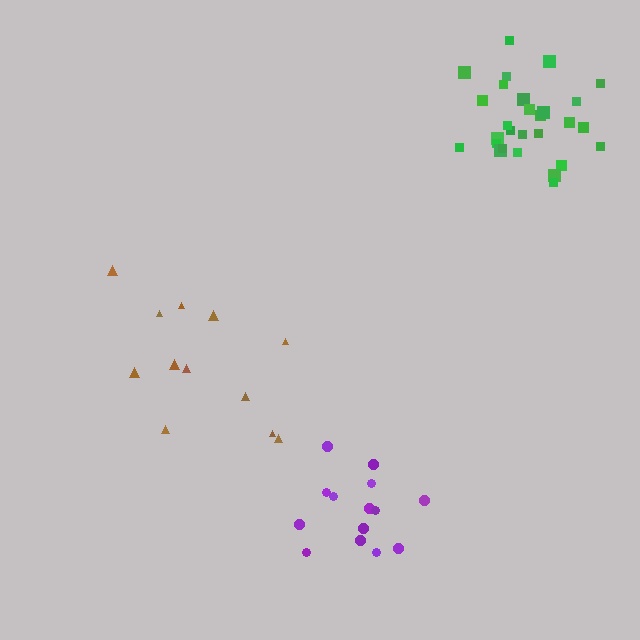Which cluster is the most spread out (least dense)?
Brown.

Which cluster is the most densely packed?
Green.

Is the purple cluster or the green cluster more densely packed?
Green.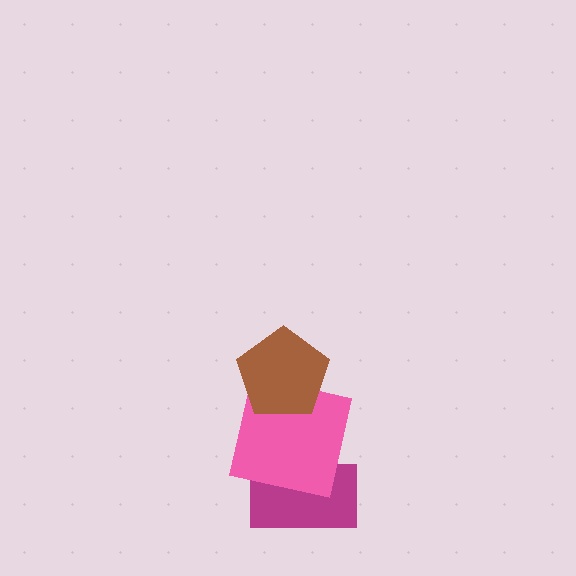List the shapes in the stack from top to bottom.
From top to bottom: the brown pentagon, the pink square, the magenta rectangle.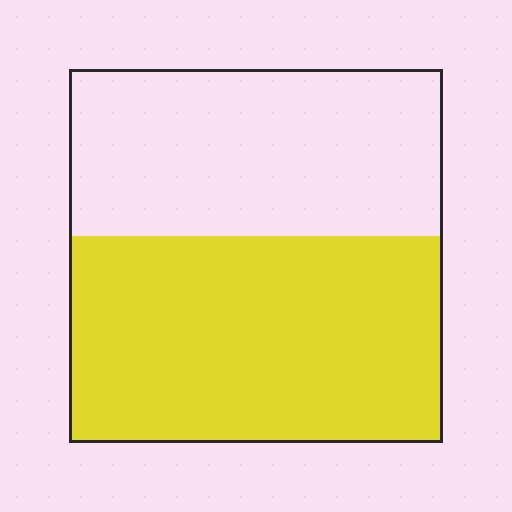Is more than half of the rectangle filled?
Yes.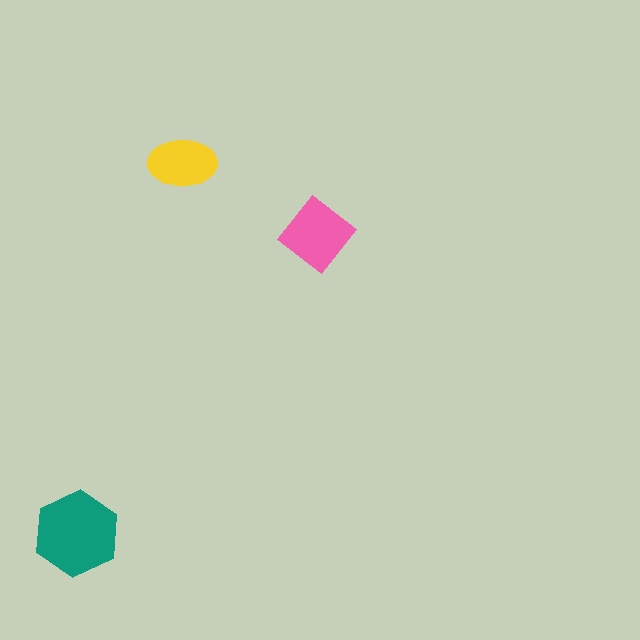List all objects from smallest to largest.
The yellow ellipse, the pink diamond, the teal hexagon.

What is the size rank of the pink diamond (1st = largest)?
2nd.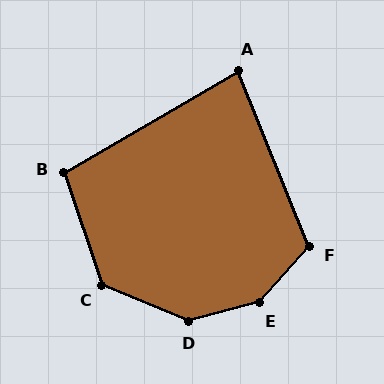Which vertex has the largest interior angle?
E, at approximately 147 degrees.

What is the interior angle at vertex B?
Approximately 102 degrees (obtuse).